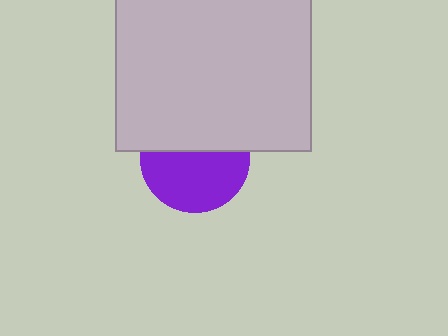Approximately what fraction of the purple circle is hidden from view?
Roughly 42% of the purple circle is hidden behind the light gray rectangle.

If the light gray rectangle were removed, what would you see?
You would see the complete purple circle.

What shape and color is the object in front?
The object in front is a light gray rectangle.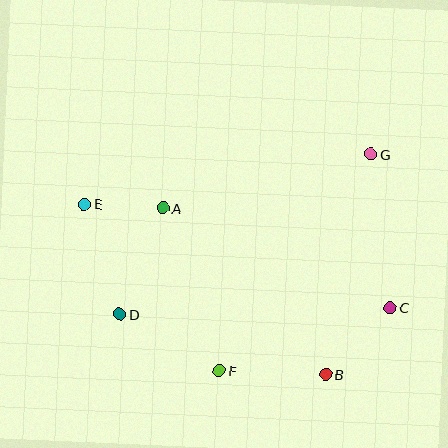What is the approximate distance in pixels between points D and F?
The distance between D and F is approximately 115 pixels.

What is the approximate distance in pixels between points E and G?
The distance between E and G is approximately 291 pixels.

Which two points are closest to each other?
Points A and E are closest to each other.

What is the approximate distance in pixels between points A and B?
The distance between A and B is approximately 233 pixels.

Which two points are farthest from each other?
Points C and E are farthest from each other.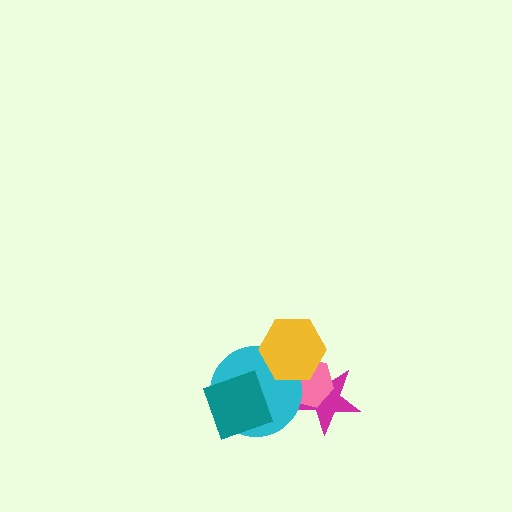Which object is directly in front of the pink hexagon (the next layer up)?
The cyan circle is directly in front of the pink hexagon.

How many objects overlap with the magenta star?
3 objects overlap with the magenta star.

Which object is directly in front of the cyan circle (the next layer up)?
The yellow hexagon is directly in front of the cyan circle.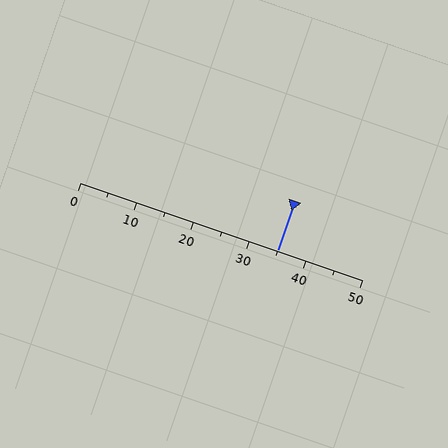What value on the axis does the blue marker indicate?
The marker indicates approximately 35.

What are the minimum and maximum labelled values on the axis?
The axis runs from 0 to 50.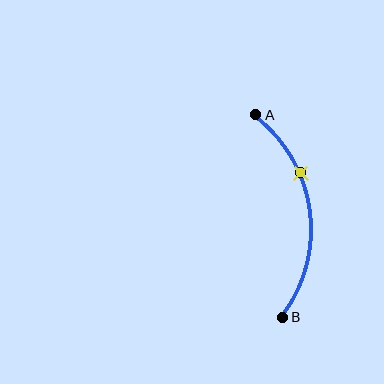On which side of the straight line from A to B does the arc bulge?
The arc bulges to the right of the straight line connecting A and B.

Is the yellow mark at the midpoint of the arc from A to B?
No. The yellow mark lies on the arc but is closer to endpoint A. The arc midpoint would be at the point on the curve equidistant along the arc from both A and B.